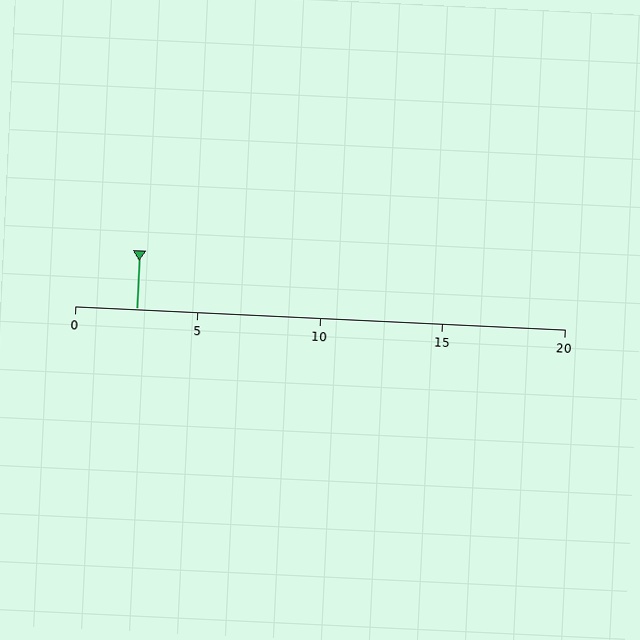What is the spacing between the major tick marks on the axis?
The major ticks are spaced 5 apart.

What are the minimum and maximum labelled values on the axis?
The axis runs from 0 to 20.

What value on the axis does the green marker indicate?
The marker indicates approximately 2.5.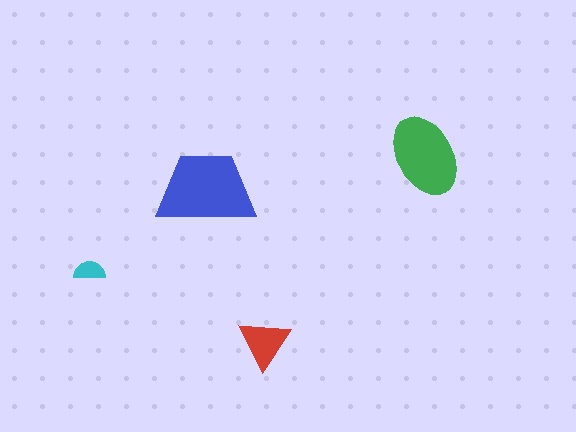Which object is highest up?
The green ellipse is topmost.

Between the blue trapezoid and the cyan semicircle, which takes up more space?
The blue trapezoid.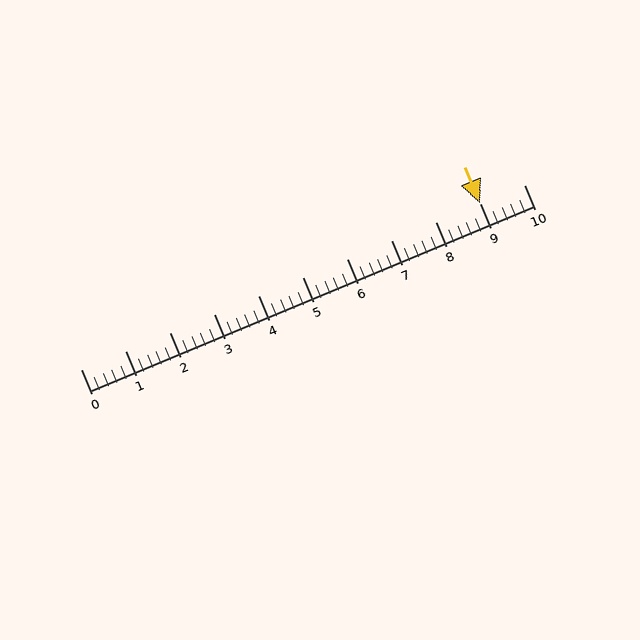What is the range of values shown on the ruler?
The ruler shows values from 0 to 10.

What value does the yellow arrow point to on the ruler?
The yellow arrow points to approximately 9.0.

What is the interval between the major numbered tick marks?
The major tick marks are spaced 1 units apart.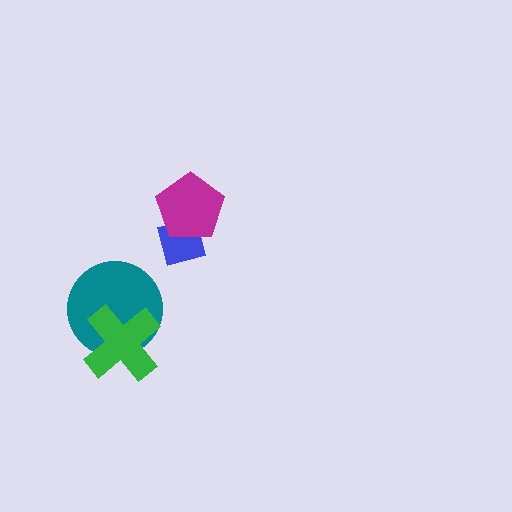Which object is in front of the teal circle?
The green cross is in front of the teal circle.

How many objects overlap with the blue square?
1 object overlaps with the blue square.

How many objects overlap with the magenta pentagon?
1 object overlaps with the magenta pentagon.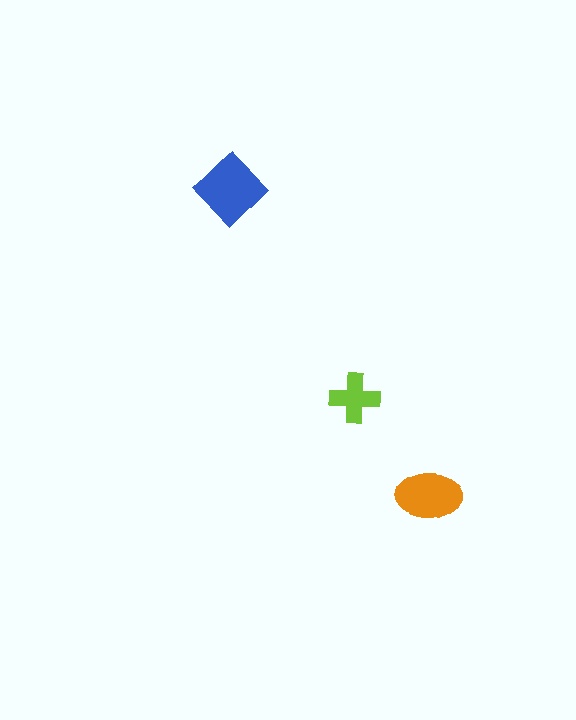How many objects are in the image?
There are 3 objects in the image.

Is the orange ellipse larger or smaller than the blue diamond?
Smaller.